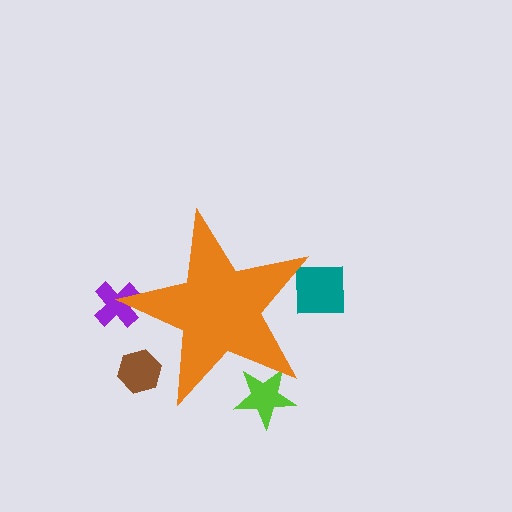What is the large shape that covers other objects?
An orange star.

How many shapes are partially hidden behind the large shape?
4 shapes are partially hidden.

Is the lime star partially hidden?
Yes, the lime star is partially hidden behind the orange star.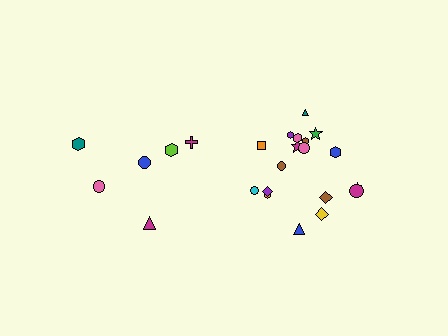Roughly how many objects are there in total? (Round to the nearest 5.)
Roughly 25 objects in total.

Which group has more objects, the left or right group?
The right group.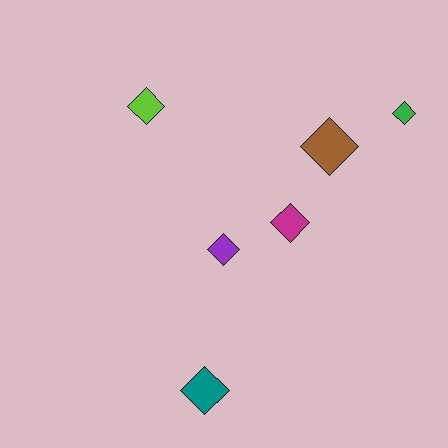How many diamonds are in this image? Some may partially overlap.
There are 6 diamonds.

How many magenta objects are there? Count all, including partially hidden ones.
There is 1 magenta object.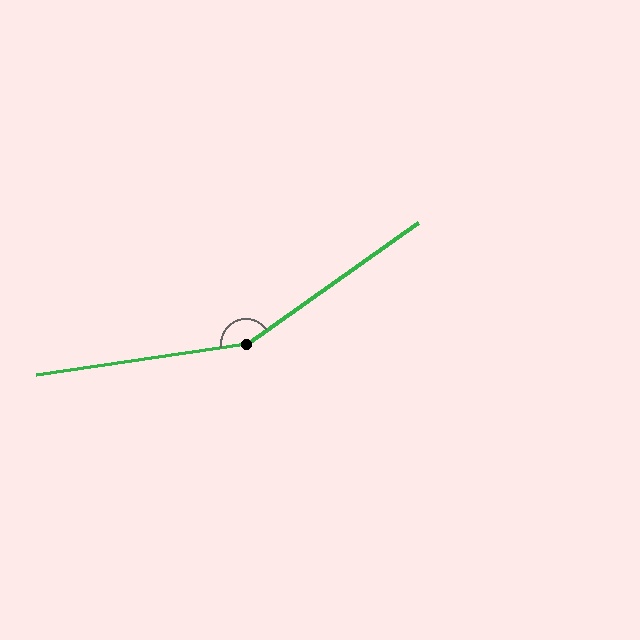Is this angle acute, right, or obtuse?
It is obtuse.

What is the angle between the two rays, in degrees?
Approximately 153 degrees.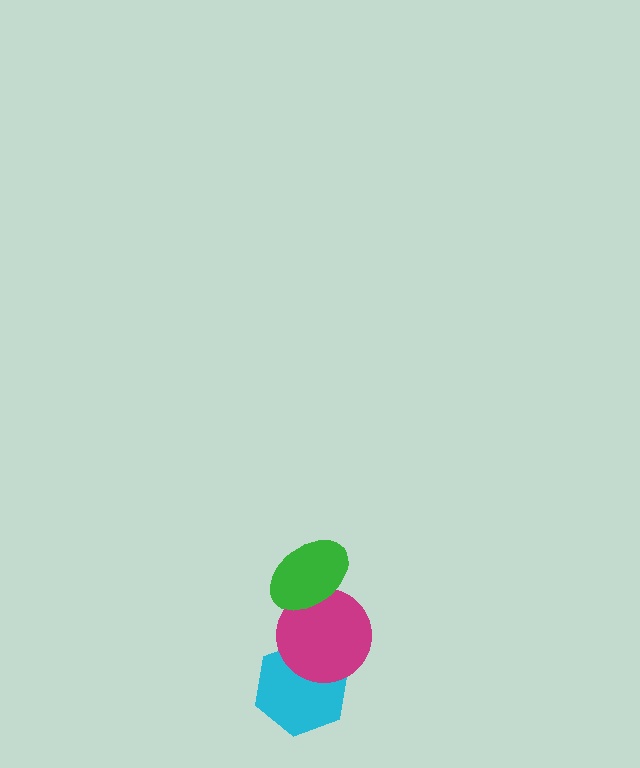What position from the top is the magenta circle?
The magenta circle is 2nd from the top.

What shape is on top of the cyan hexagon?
The magenta circle is on top of the cyan hexagon.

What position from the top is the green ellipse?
The green ellipse is 1st from the top.